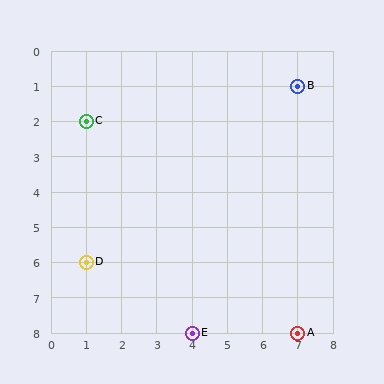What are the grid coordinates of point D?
Point D is at grid coordinates (1, 6).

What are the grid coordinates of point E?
Point E is at grid coordinates (4, 8).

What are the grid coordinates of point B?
Point B is at grid coordinates (7, 1).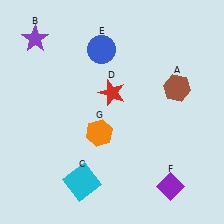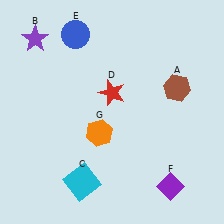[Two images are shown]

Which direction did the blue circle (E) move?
The blue circle (E) moved left.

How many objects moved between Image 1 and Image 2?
1 object moved between the two images.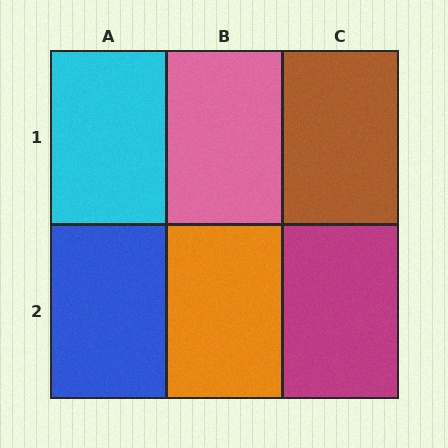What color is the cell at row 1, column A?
Cyan.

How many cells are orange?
1 cell is orange.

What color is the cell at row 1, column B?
Pink.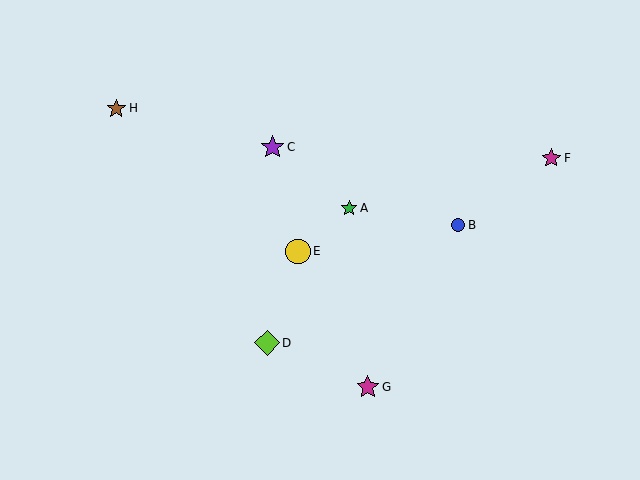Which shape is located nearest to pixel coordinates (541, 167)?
The magenta star (labeled F) at (551, 158) is nearest to that location.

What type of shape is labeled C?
Shape C is a purple star.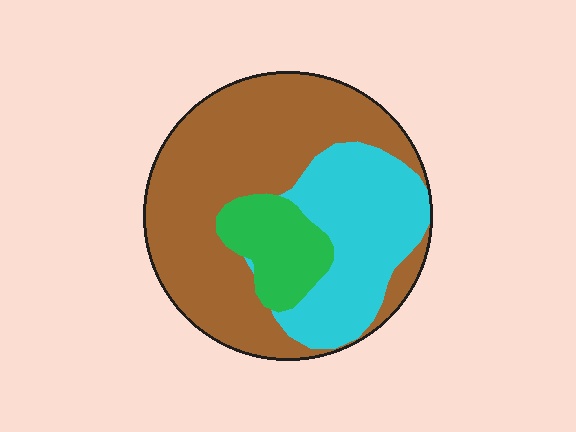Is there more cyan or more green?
Cyan.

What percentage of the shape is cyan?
Cyan covers 29% of the shape.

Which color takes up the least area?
Green, at roughly 15%.